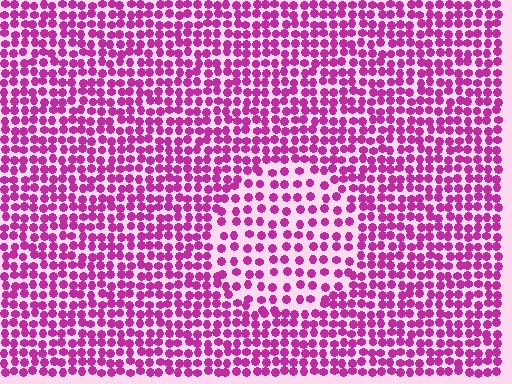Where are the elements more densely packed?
The elements are more densely packed outside the circle boundary.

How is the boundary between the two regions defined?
The boundary is defined by a change in element density (approximately 1.7x ratio). All elements are the same color, size, and shape.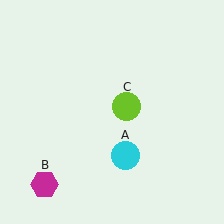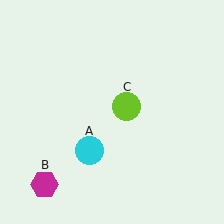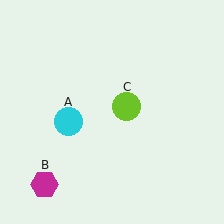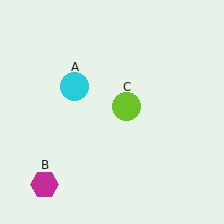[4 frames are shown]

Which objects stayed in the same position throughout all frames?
Magenta hexagon (object B) and lime circle (object C) remained stationary.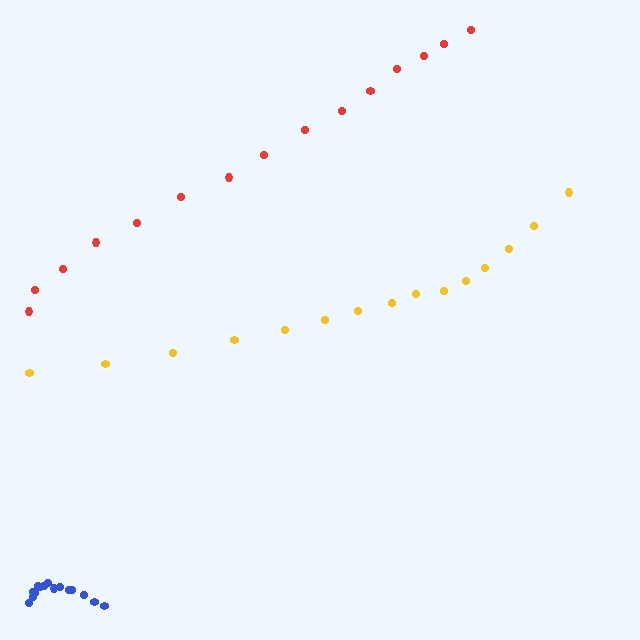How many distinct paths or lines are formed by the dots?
There are 3 distinct paths.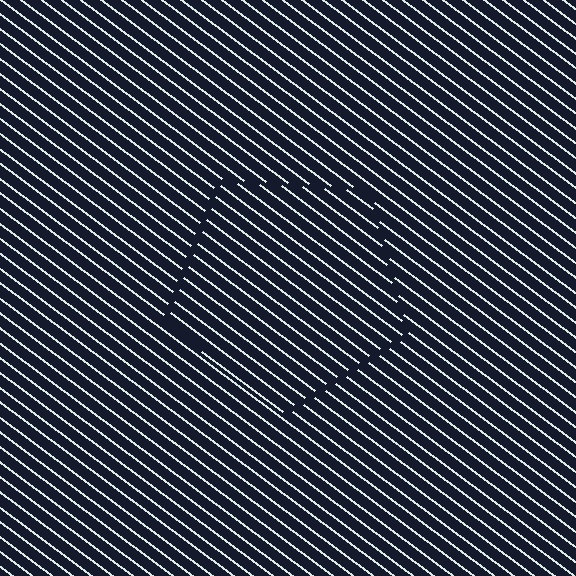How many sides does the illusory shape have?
5 sides — the line-ends trace a pentagon.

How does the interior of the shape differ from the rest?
The interior of the shape contains the same grating, shifted by half a period — the contour is defined by the phase discontinuity where line-ends from the inner and outer gratings abut.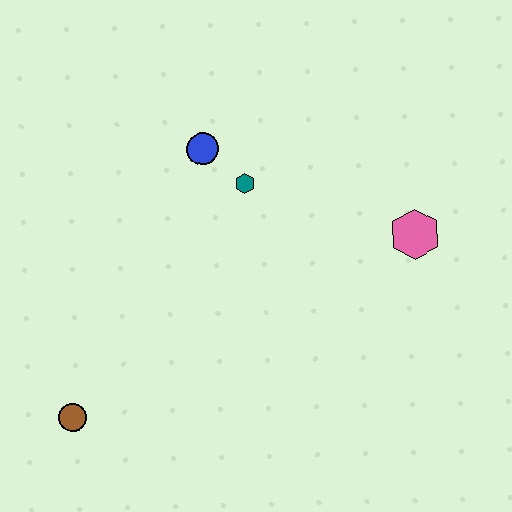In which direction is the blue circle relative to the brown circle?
The blue circle is above the brown circle.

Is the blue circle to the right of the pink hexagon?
No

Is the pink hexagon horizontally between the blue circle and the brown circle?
No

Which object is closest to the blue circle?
The teal hexagon is closest to the blue circle.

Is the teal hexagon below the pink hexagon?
No